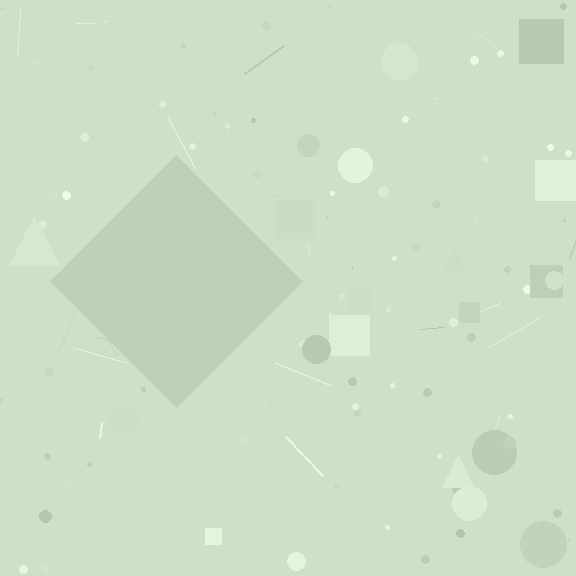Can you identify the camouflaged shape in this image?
The camouflaged shape is a diamond.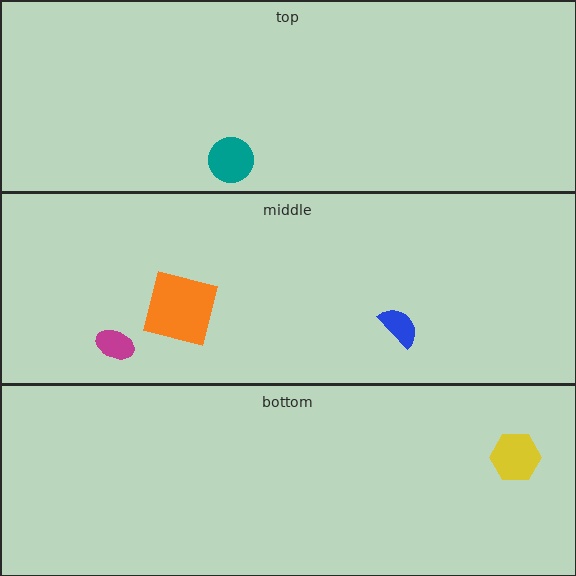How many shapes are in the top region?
1.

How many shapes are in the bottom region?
1.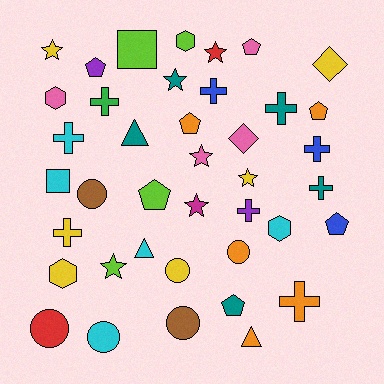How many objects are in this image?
There are 40 objects.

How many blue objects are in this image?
There are 3 blue objects.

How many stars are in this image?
There are 7 stars.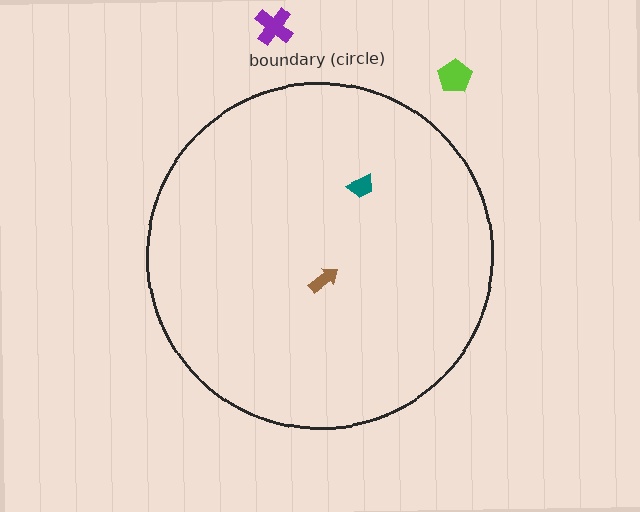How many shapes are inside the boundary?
2 inside, 2 outside.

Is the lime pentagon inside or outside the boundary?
Outside.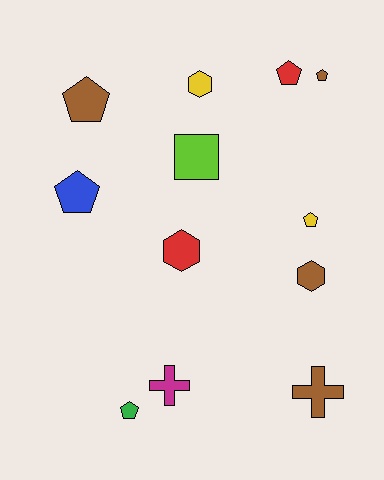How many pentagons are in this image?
There are 6 pentagons.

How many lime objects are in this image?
There is 1 lime object.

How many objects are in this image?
There are 12 objects.